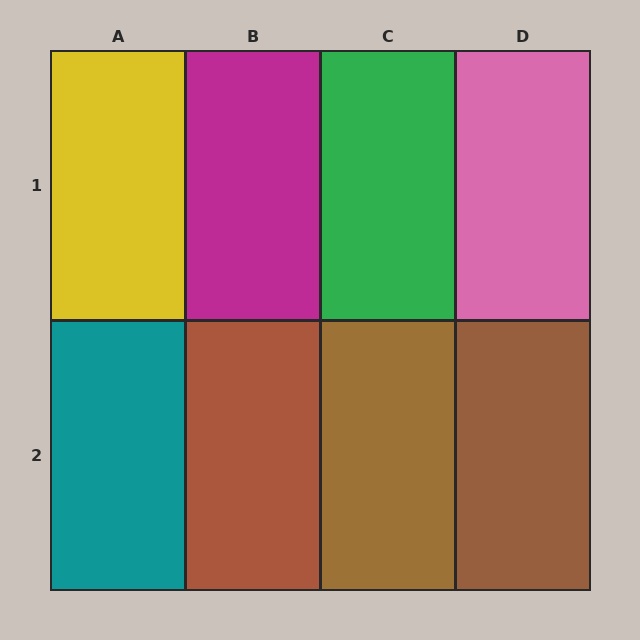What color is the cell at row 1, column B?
Magenta.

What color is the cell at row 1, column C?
Green.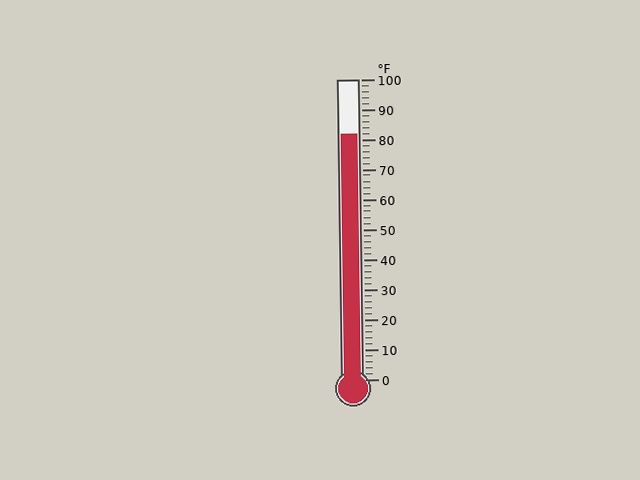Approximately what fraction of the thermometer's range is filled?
The thermometer is filled to approximately 80% of its range.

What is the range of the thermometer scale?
The thermometer scale ranges from 0°F to 100°F.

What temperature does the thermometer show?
The thermometer shows approximately 82°F.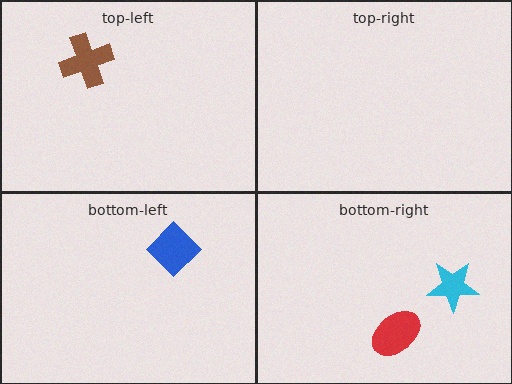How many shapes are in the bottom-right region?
2.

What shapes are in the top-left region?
The brown cross.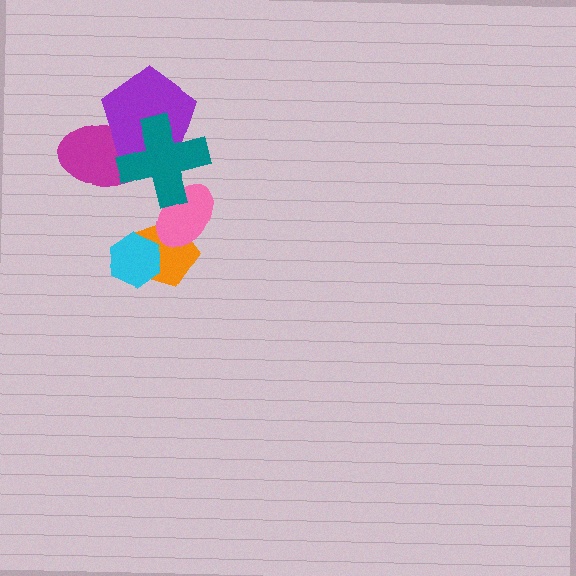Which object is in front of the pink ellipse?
The teal cross is in front of the pink ellipse.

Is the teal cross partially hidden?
No, no other shape covers it.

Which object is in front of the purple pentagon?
The teal cross is in front of the purple pentagon.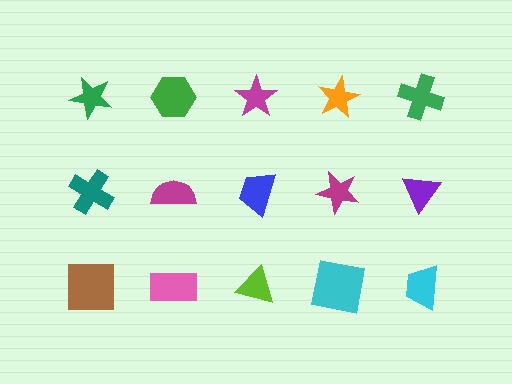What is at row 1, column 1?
A green star.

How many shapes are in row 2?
5 shapes.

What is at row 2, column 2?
A magenta semicircle.